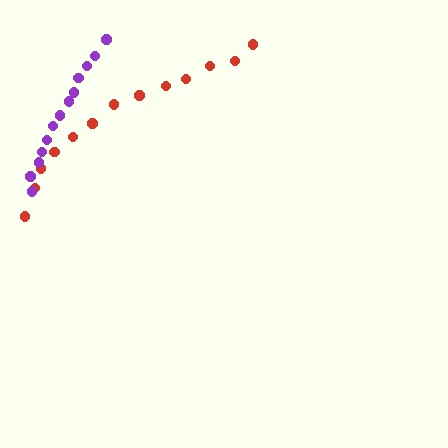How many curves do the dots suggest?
There are 2 distinct paths.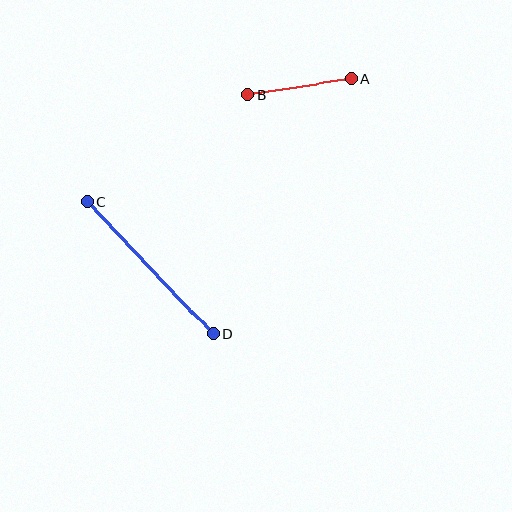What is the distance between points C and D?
The distance is approximately 182 pixels.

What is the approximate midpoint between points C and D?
The midpoint is at approximately (150, 268) pixels.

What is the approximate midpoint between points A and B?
The midpoint is at approximately (299, 87) pixels.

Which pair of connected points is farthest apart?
Points C and D are farthest apart.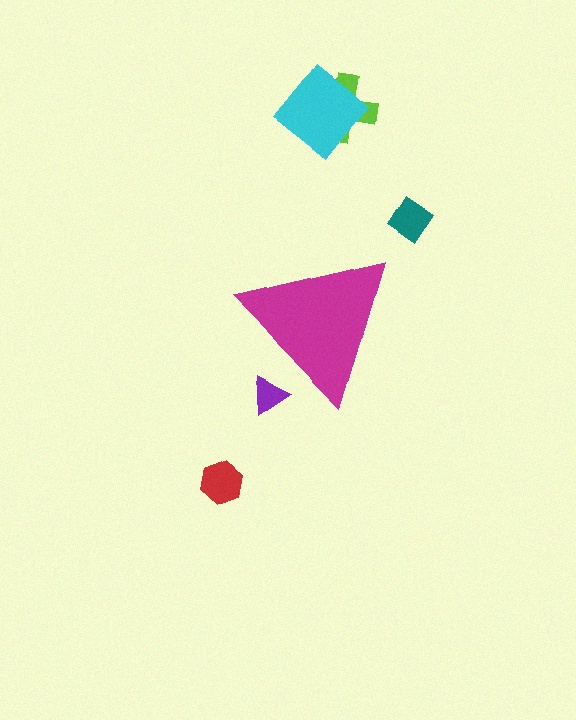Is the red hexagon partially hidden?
No, the red hexagon is fully visible.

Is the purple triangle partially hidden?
Yes, the purple triangle is partially hidden behind the magenta triangle.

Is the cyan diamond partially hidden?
No, the cyan diamond is fully visible.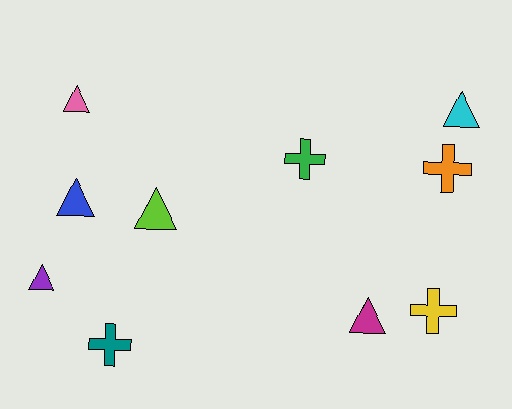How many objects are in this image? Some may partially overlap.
There are 10 objects.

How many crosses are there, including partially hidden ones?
There are 4 crosses.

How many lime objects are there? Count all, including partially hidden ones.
There is 1 lime object.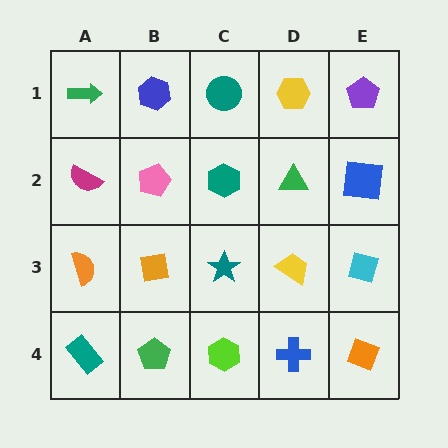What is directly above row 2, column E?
A purple pentagon.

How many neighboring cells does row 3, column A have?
3.